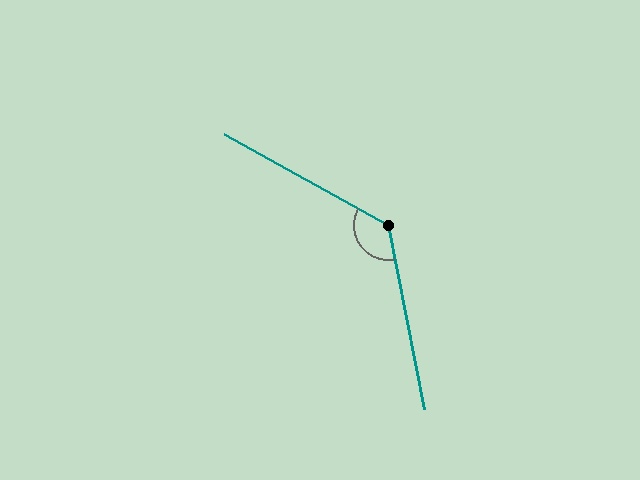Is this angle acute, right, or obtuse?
It is obtuse.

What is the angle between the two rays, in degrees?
Approximately 130 degrees.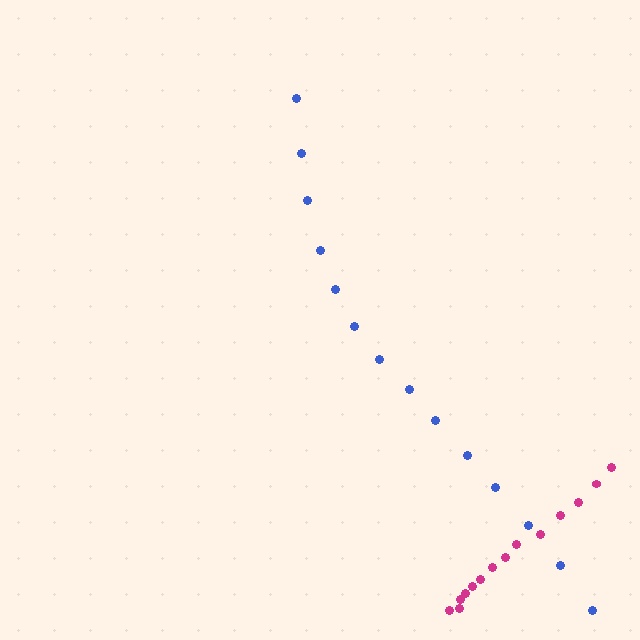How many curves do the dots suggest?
There are 2 distinct paths.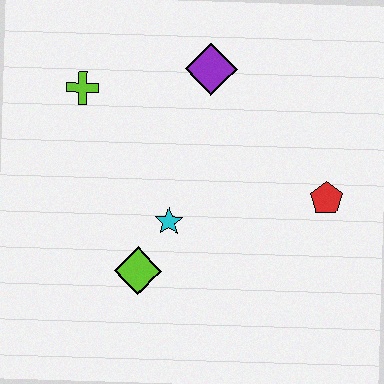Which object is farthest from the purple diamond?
The lime diamond is farthest from the purple diamond.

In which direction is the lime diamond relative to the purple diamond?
The lime diamond is below the purple diamond.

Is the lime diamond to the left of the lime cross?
No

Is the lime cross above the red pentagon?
Yes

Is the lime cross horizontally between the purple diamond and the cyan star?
No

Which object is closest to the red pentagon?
The cyan star is closest to the red pentagon.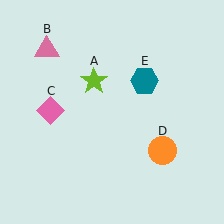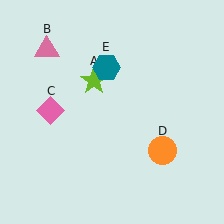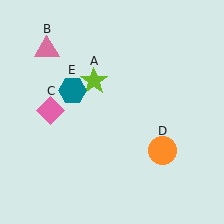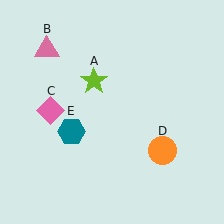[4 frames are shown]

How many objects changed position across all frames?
1 object changed position: teal hexagon (object E).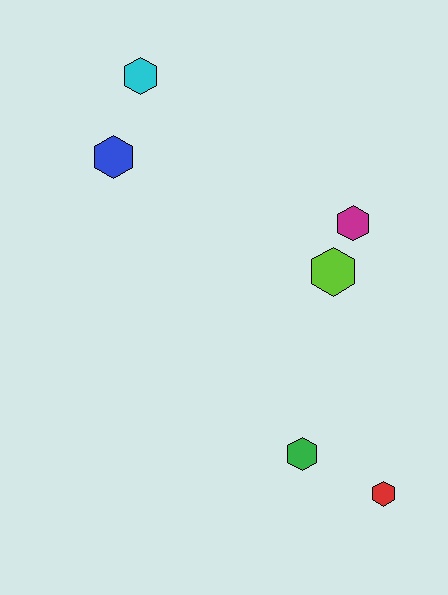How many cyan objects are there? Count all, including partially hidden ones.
There is 1 cyan object.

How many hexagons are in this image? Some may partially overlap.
There are 6 hexagons.